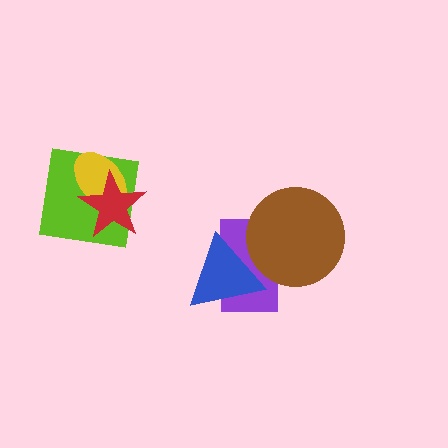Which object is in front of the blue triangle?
The brown circle is in front of the blue triangle.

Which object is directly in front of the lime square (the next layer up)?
The yellow ellipse is directly in front of the lime square.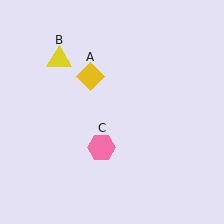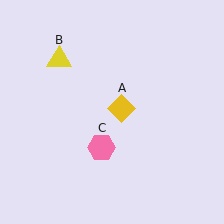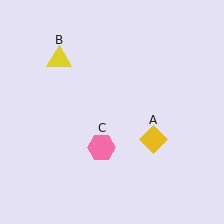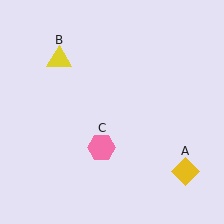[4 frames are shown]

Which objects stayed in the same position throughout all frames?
Yellow triangle (object B) and pink hexagon (object C) remained stationary.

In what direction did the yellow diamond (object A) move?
The yellow diamond (object A) moved down and to the right.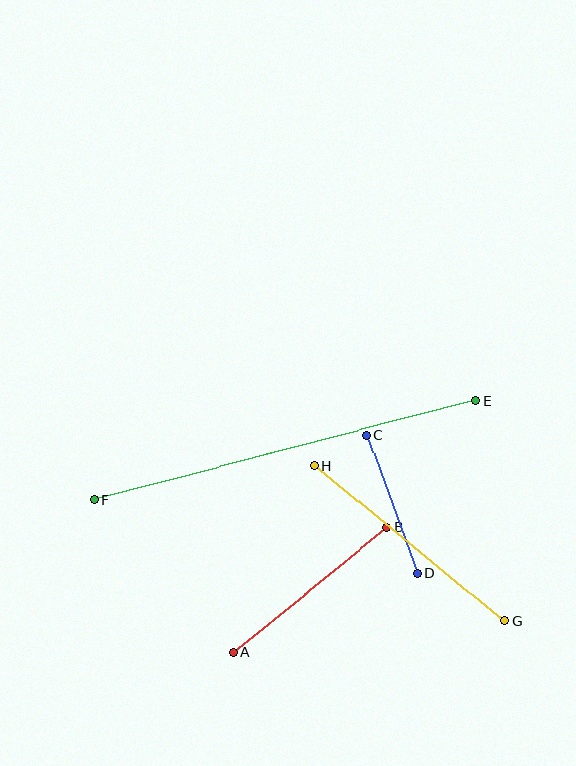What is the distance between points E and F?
The distance is approximately 394 pixels.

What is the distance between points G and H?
The distance is approximately 246 pixels.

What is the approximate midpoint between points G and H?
The midpoint is at approximately (409, 544) pixels.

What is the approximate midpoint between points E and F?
The midpoint is at approximately (285, 450) pixels.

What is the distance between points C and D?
The distance is approximately 147 pixels.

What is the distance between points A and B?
The distance is approximately 198 pixels.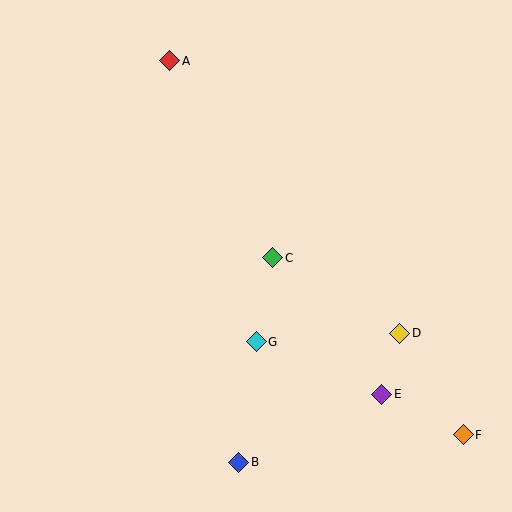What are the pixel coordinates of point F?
Point F is at (463, 435).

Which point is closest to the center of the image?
Point C at (273, 258) is closest to the center.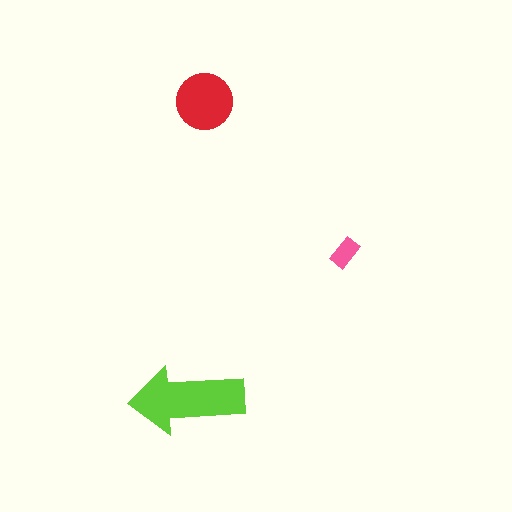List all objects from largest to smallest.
The lime arrow, the red circle, the pink rectangle.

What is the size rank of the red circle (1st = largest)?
2nd.